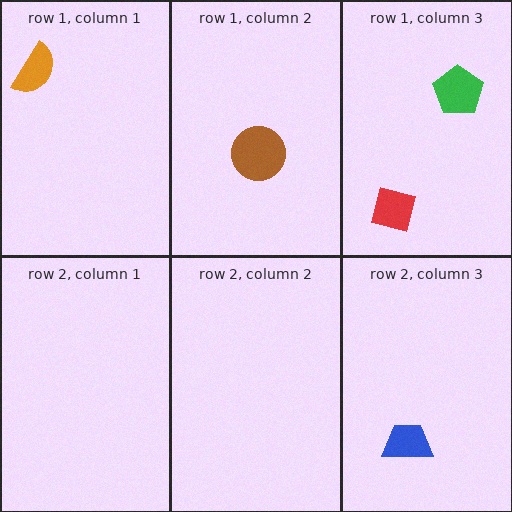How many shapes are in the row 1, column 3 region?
2.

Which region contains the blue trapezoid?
The row 2, column 3 region.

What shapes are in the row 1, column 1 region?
The orange semicircle.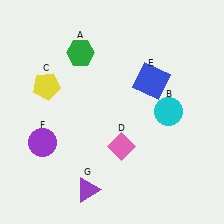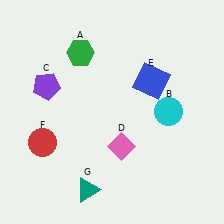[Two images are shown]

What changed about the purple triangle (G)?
In Image 1, G is purple. In Image 2, it changed to teal.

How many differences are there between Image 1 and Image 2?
There are 3 differences between the two images.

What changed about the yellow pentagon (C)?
In Image 1, C is yellow. In Image 2, it changed to purple.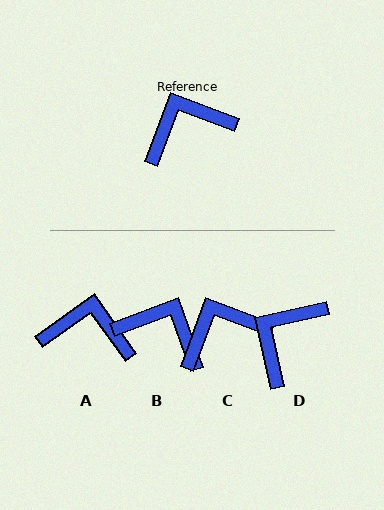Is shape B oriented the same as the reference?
No, it is off by about 49 degrees.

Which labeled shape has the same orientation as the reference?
C.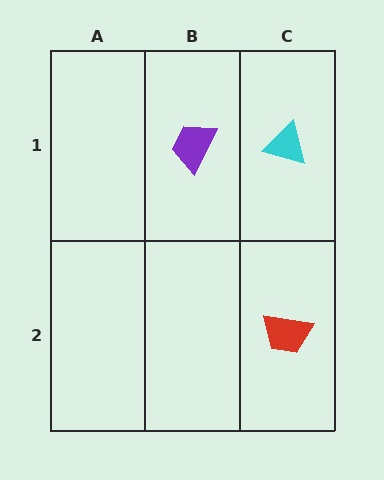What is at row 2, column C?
A red trapezoid.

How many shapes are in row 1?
2 shapes.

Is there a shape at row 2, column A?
No, that cell is empty.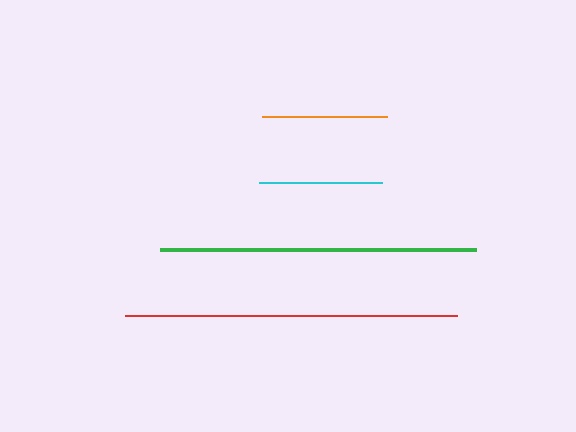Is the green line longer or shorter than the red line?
The red line is longer than the green line.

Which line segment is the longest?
The red line is the longest at approximately 332 pixels.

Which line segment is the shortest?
The cyan line is the shortest at approximately 123 pixels.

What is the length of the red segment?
The red segment is approximately 332 pixels long.